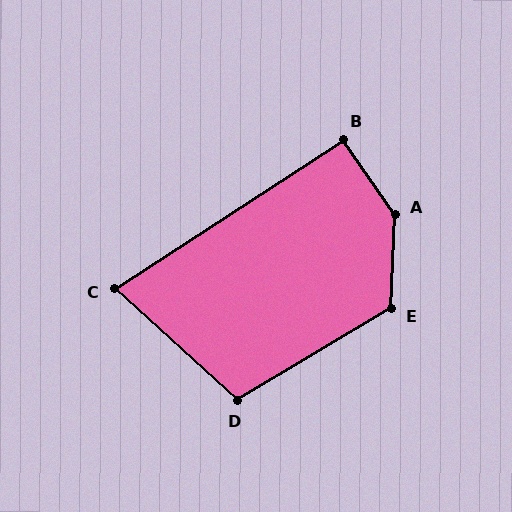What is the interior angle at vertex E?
Approximately 123 degrees (obtuse).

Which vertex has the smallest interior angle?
C, at approximately 75 degrees.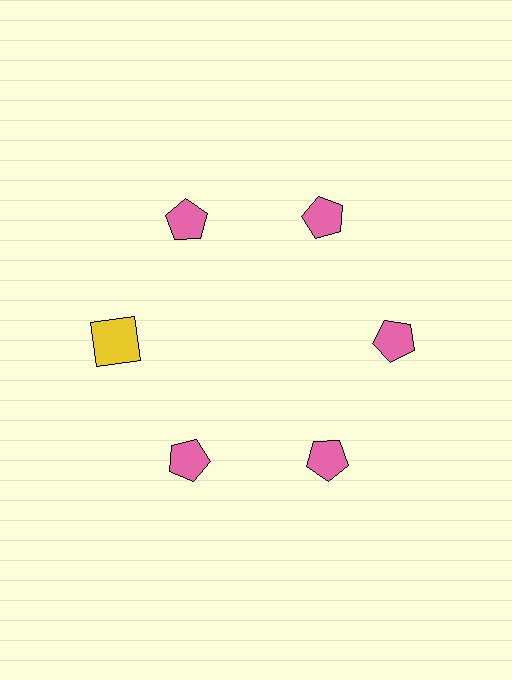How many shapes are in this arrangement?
There are 6 shapes arranged in a ring pattern.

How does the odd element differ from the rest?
It differs in both color (yellow instead of pink) and shape (square instead of pentagon).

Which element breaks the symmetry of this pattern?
The yellow square at roughly the 9 o'clock position breaks the symmetry. All other shapes are pink pentagons.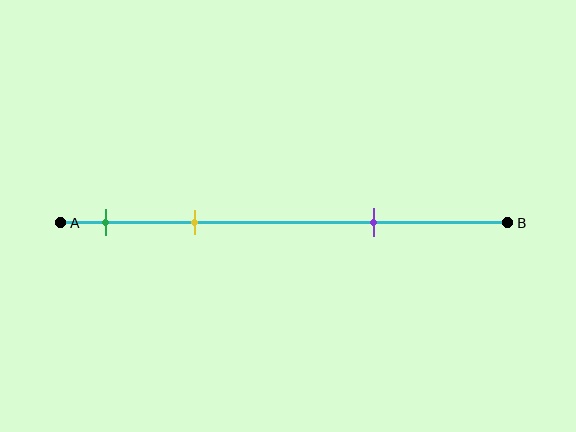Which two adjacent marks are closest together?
The green and yellow marks are the closest adjacent pair.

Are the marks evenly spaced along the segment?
No, the marks are not evenly spaced.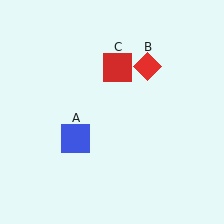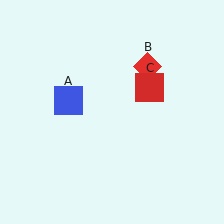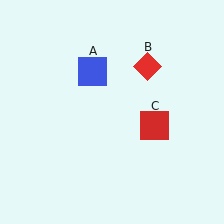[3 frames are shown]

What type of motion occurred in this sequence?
The blue square (object A), red square (object C) rotated clockwise around the center of the scene.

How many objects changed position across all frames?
2 objects changed position: blue square (object A), red square (object C).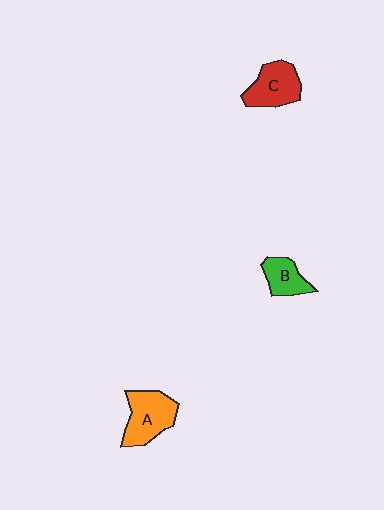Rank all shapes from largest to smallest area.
From largest to smallest: A (orange), C (red), B (green).